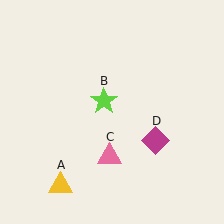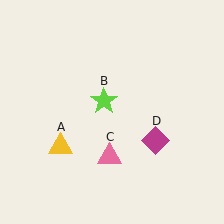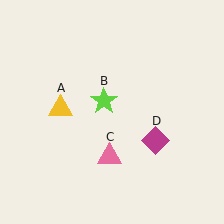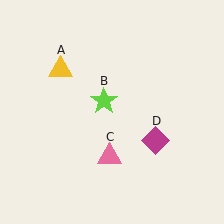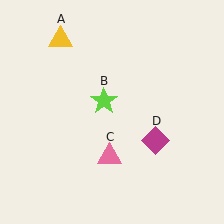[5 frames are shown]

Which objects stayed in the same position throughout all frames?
Lime star (object B) and pink triangle (object C) and magenta diamond (object D) remained stationary.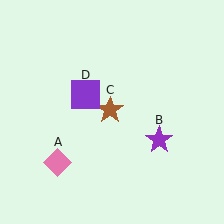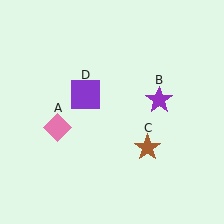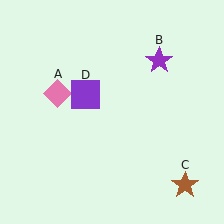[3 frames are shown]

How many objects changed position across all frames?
3 objects changed position: pink diamond (object A), purple star (object B), brown star (object C).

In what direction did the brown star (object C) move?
The brown star (object C) moved down and to the right.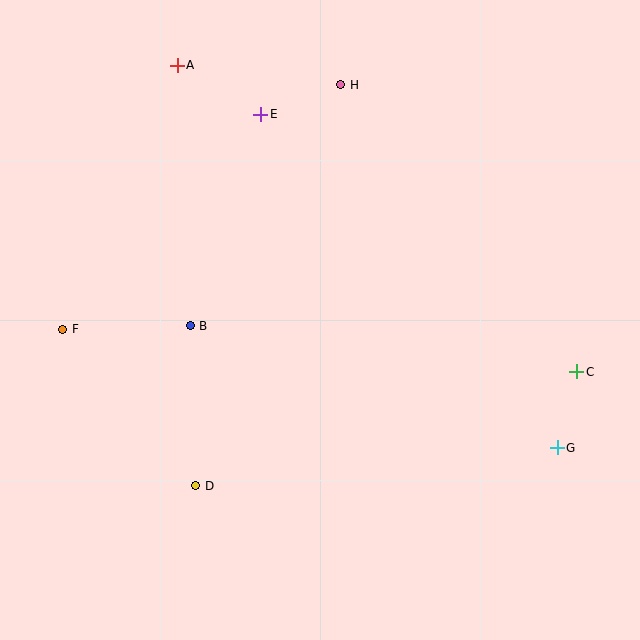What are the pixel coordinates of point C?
Point C is at (577, 372).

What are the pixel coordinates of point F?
Point F is at (63, 329).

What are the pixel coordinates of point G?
Point G is at (557, 448).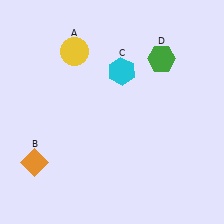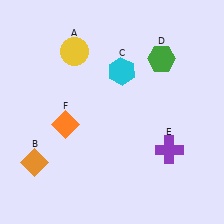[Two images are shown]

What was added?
A purple cross (E), an orange diamond (F) were added in Image 2.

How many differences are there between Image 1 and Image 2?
There are 2 differences between the two images.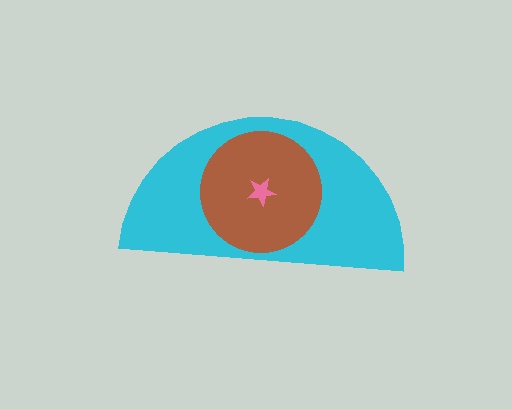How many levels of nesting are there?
3.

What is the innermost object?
The pink star.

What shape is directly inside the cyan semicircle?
The brown circle.